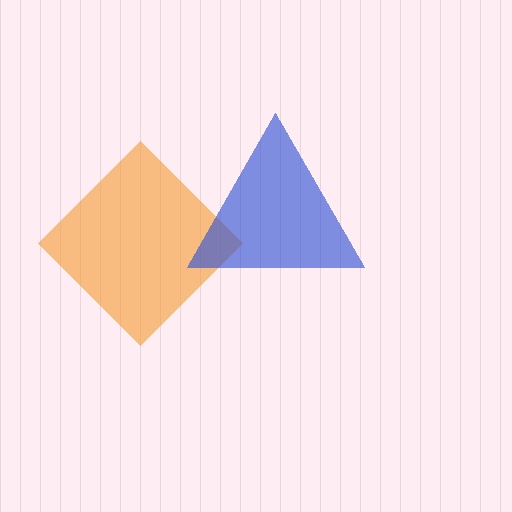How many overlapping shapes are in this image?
There are 2 overlapping shapes in the image.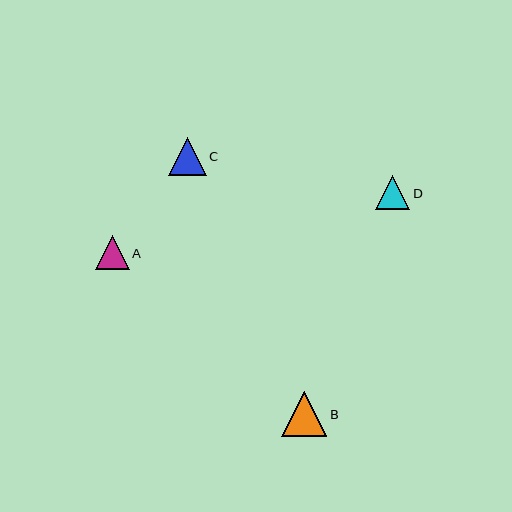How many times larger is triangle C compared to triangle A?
Triangle C is approximately 1.1 times the size of triangle A.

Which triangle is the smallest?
Triangle A is the smallest with a size of approximately 34 pixels.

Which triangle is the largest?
Triangle B is the largest with a size of approximately 45 pixels.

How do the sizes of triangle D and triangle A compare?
Triangle D and triangle A are approximately the same size.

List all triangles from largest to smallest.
From largest to smallest: B, C, D, A.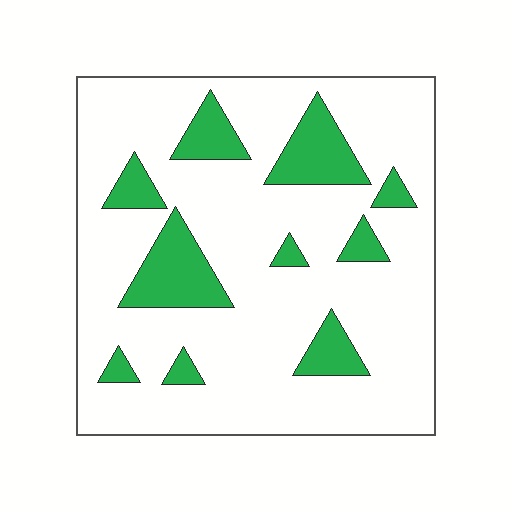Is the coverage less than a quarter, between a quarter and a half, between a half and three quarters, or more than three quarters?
Less than a quarter.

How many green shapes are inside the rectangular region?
10.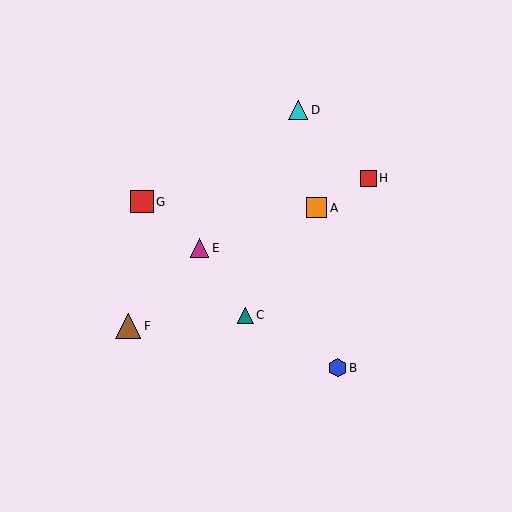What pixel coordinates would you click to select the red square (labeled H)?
Click at (369, 178) to select the red square H.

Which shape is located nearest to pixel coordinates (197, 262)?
The magenta triangle (labeled E) at (199, 248) is nearest to that location.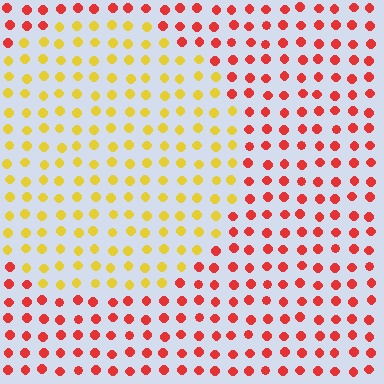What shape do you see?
I see a circle.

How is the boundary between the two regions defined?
The boundary is defined purely by a slight shift in hue (about 53 degrees). Spacing, size, and orientation are identical on both sides.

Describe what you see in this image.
The image is filled with small red elements in a uniform arrangement. A circle-shaped region is visible where the elements are tinted to a slightly different hue, forming a subtle color boundary.